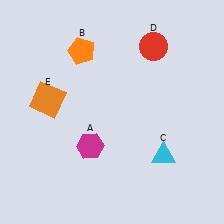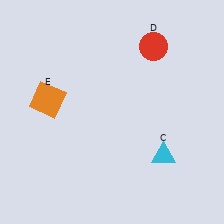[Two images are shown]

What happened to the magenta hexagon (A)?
The magenta hexagon (A) was removed in Image 2. It was in the bottom-left area of Image 1.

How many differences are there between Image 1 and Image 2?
There are 2 differences between the two images.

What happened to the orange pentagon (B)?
The orange pentagon (B) was removed in Image 2. It was in the top-left area of Image 1.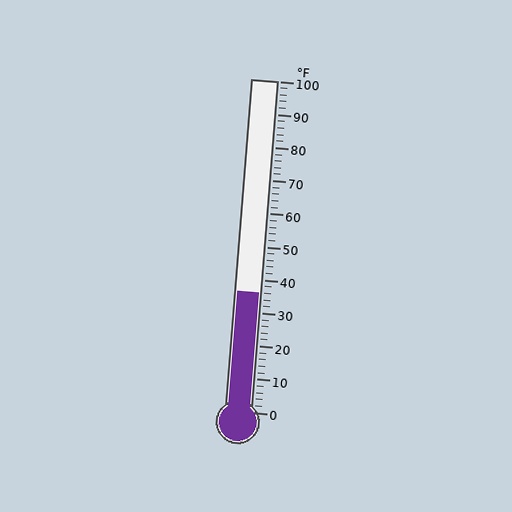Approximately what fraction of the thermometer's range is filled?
The thermometer is filled to approximately 35% of its range.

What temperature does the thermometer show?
The thermometer shows approximately 36°F.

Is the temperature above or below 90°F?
The temperature is below 90°F.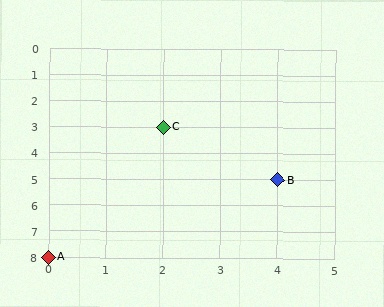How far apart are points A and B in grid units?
Points A and B are 4 columns and 3 rows apart (about 5.0 grid units diagonally).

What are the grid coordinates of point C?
Point C is at grid coordinates (2, 3).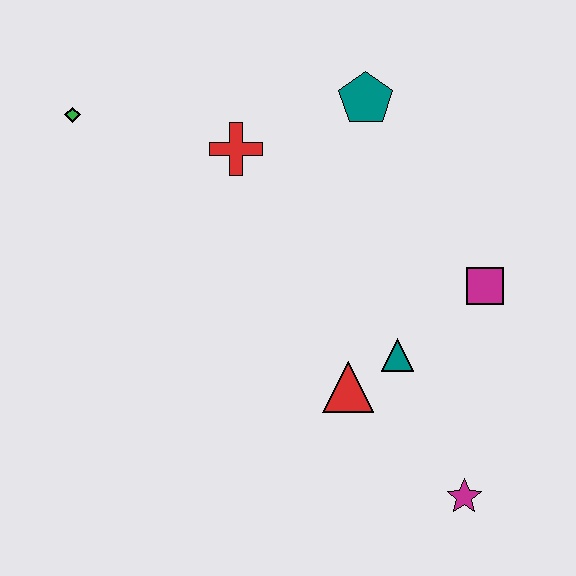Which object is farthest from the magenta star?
The green diamond is farthest from the magenta star.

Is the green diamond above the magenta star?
Yes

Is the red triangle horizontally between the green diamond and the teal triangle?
Yes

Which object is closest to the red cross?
The teal pentagon is closest to the red cross.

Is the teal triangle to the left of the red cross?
No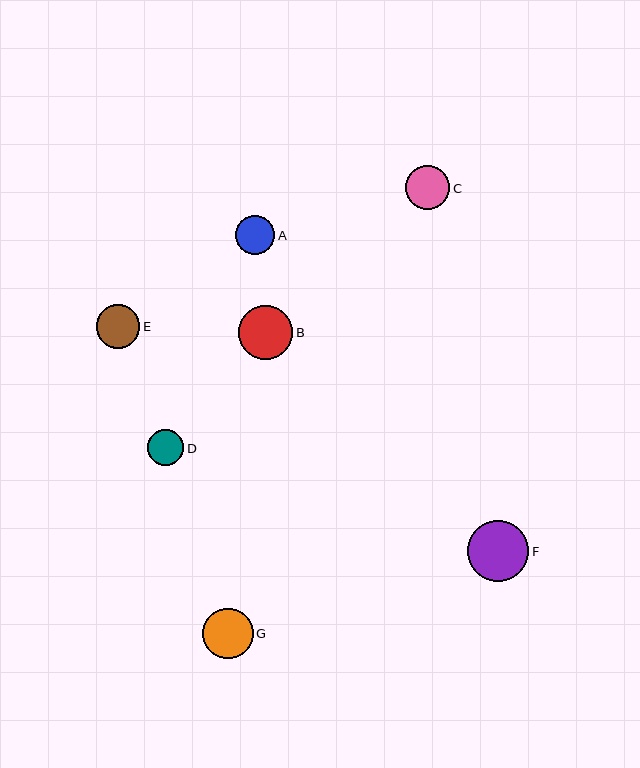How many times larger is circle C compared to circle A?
Circle C is approximately 1.1 times the size of circle A.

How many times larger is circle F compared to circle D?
Circle F is approximately 1.7 times the size of circle D.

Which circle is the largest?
Circle F is the largest with a size of approximately 61 pixels.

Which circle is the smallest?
Circle D is the smallest with a size of approximately 36 pixels.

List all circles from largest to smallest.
From largest to smallest: F, B, G, C, E, A, D.